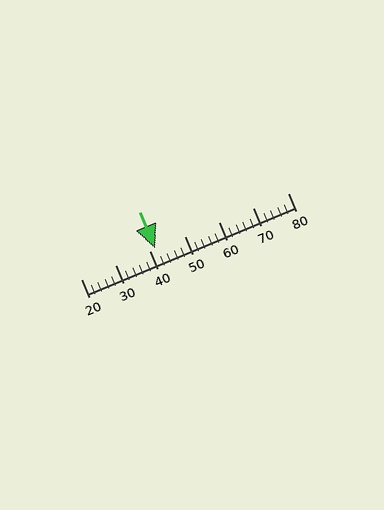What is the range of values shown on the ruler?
The ruler shows values from 20 to 80.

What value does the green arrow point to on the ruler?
The green arrow points to approximately 42.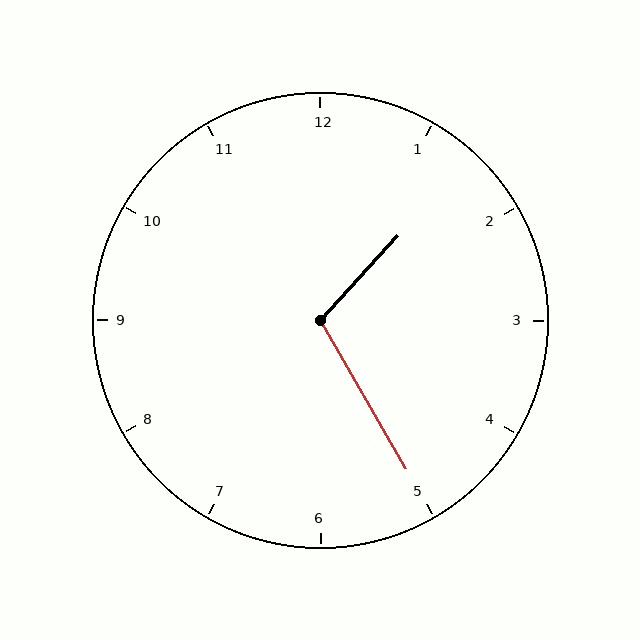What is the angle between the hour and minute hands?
Approximately 108 degrees.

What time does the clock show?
1:25.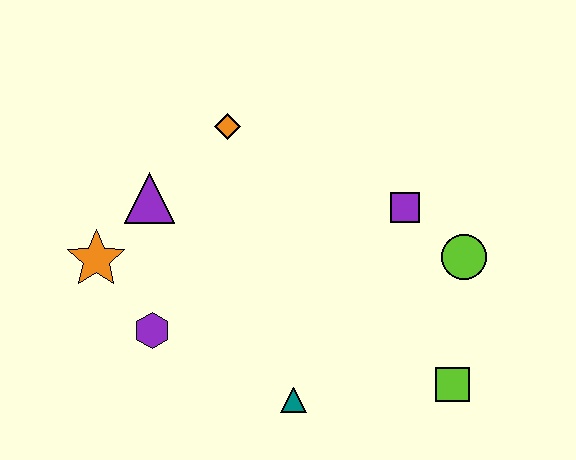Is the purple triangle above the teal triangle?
Yes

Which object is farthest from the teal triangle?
The orange diamond is farthest from the teal triangle.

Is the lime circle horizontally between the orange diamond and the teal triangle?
No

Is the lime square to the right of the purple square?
Yes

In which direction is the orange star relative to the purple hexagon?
The orange star is above the purple hexagon.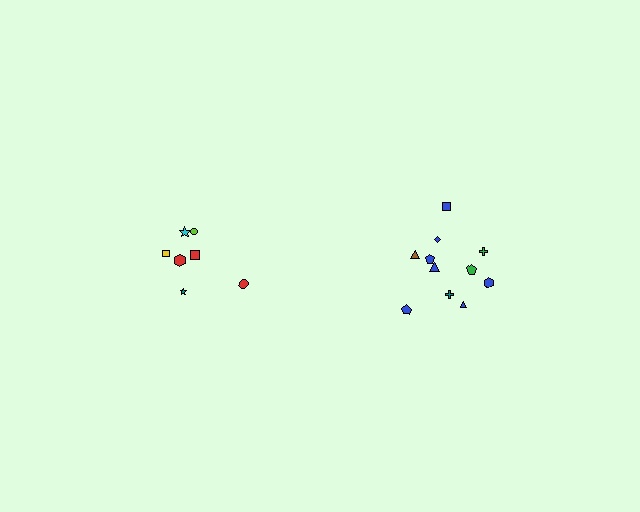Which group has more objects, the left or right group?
The right group.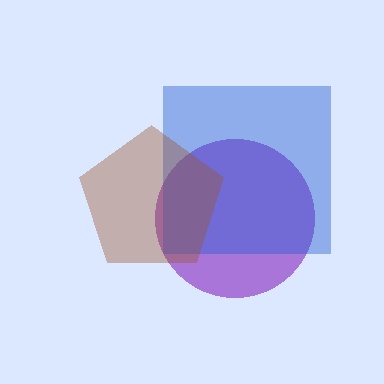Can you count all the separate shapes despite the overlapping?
Yes, there are 3 separate shapes.